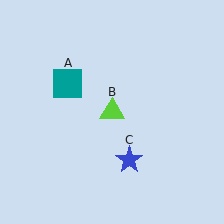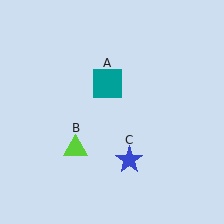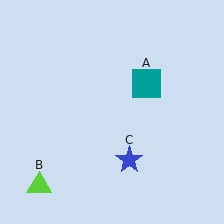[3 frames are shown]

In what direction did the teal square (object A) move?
The teal square (object A) moved right.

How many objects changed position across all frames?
2 objects changed position: teal square (object A), lime triangle (object B).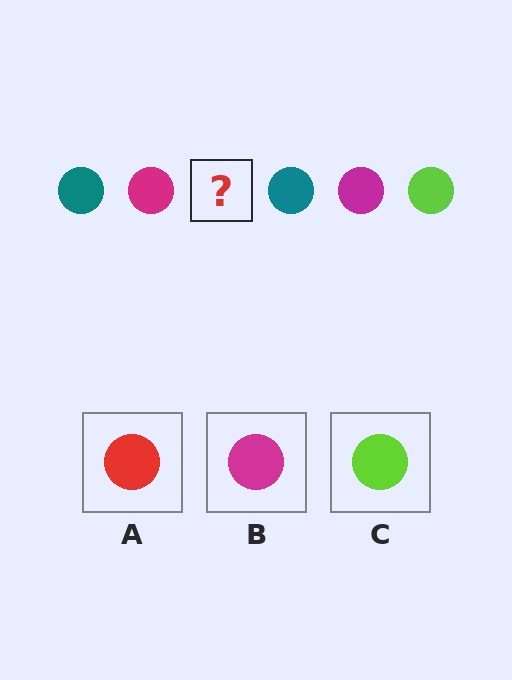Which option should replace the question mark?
Option C.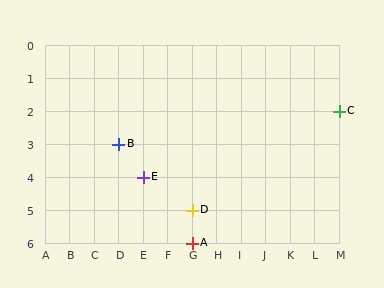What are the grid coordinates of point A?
Point A is at grid coordinates (G, 6).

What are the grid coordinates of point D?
Point D is at grid coordinates (G, 5).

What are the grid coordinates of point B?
Point B is at grid coordinates (D, 3).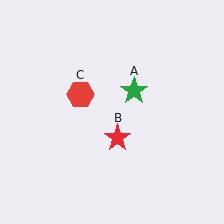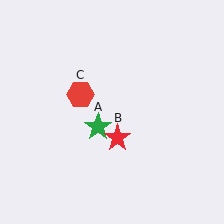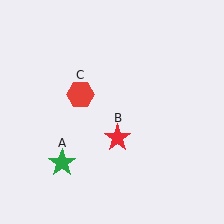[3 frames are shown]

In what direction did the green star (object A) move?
The green star (object A) moved down and to the left.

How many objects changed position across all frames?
1 object changed position: green star (object A).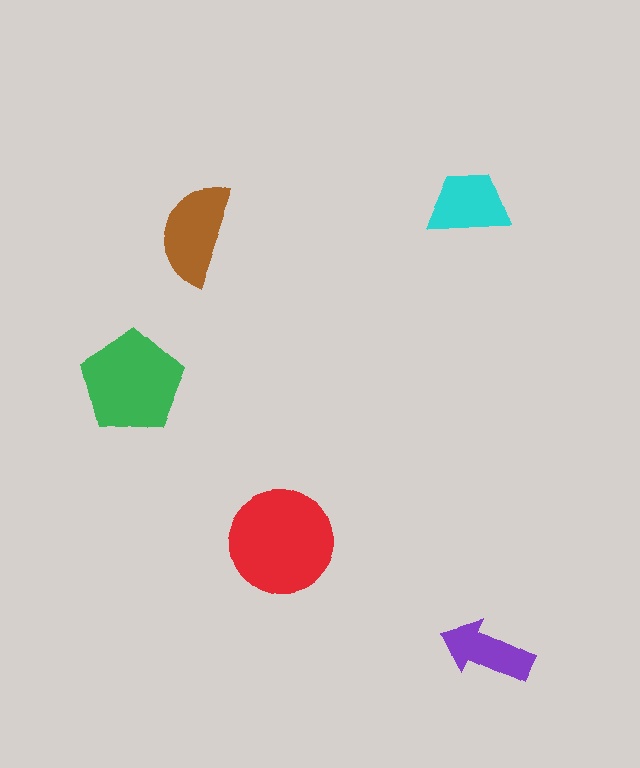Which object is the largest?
The red circle.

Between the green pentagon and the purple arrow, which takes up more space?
The green pentagon.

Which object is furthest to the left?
The green pentagon is leftmost.